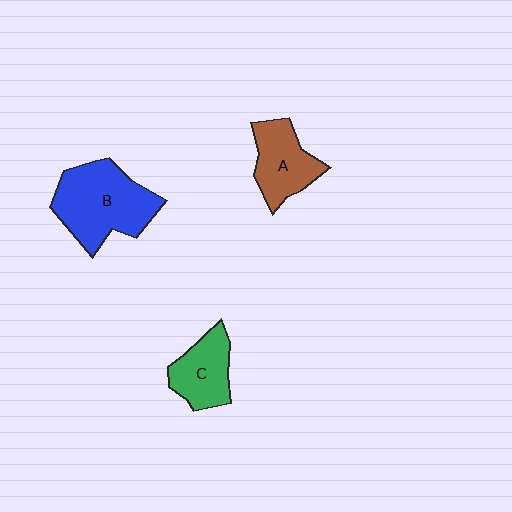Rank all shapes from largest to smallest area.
From largest to smallest: B (blue), A (brown), C (green).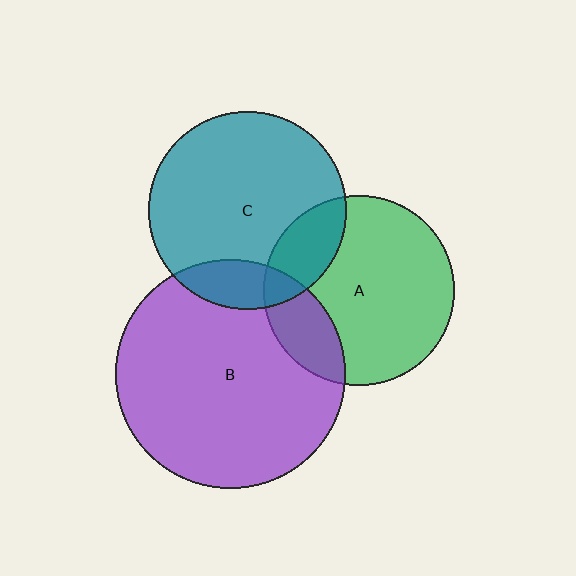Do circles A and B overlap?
Yes.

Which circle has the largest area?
Circle B (purple).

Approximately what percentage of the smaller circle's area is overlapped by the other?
Approximately 20%.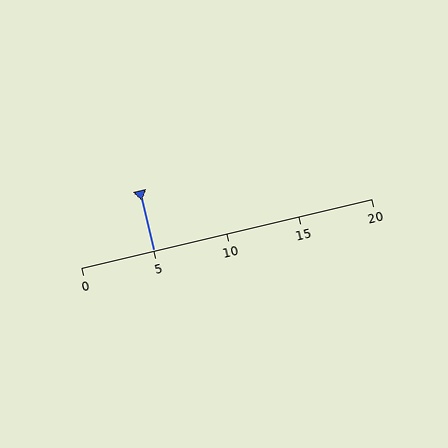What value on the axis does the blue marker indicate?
The marker indicates approximately 5.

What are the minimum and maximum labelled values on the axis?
The axis runs from 0 to 20.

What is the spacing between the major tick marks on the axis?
The major ticks are spaced 5 apart.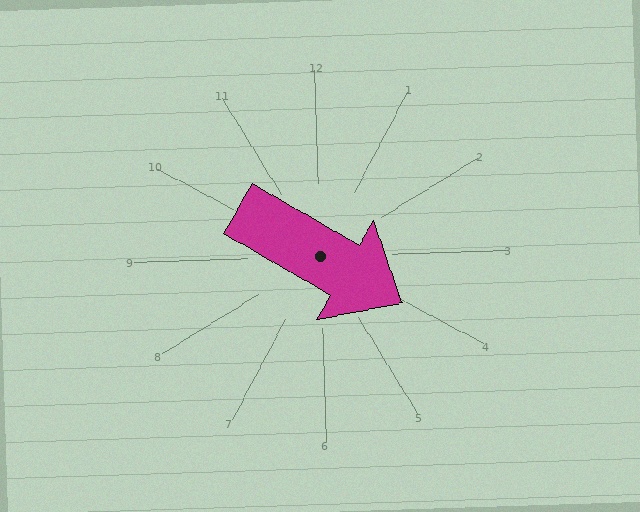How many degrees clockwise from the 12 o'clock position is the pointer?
Approximately 122 degrees.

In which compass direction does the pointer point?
Southeast.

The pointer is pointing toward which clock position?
Roughly 4 o'clock.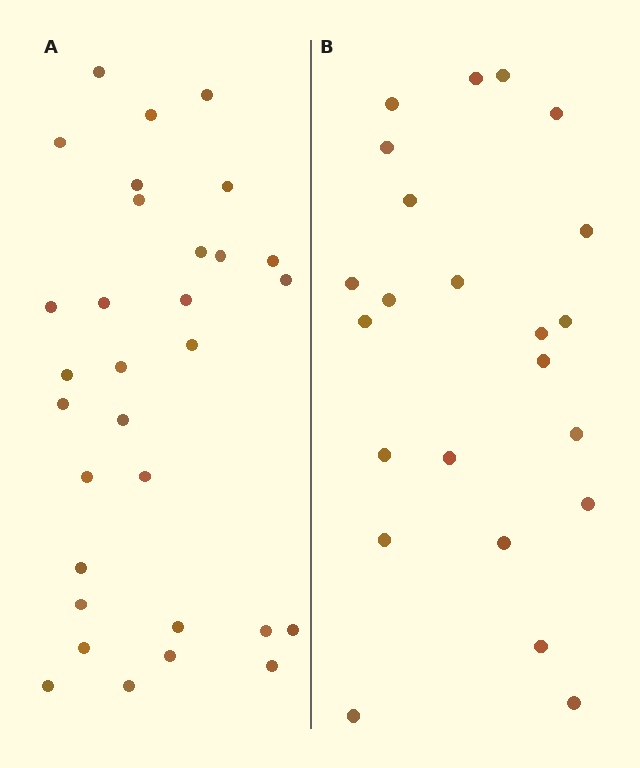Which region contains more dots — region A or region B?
Region A (the left region) has more dots.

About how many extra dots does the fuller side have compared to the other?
Region A has roughly 8 or so more dots than region B.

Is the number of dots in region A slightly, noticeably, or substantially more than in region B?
Region A has noticeably more, but not dramatically so. The ratio is roughly 1.3 to 1.